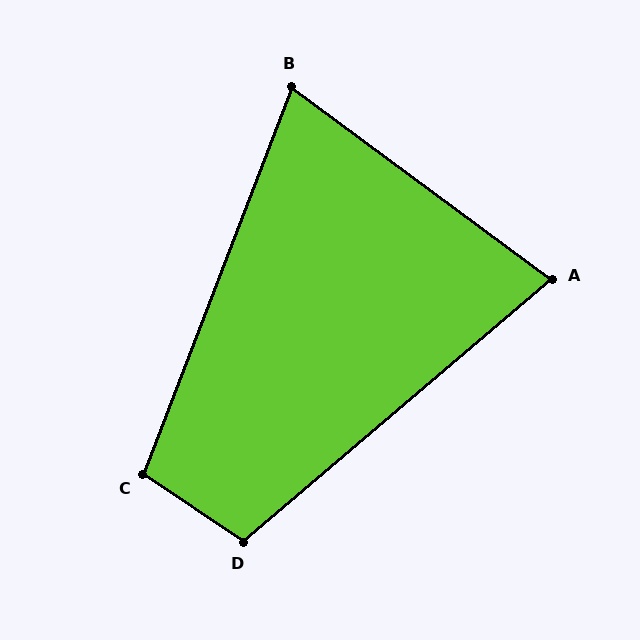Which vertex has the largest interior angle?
D, at approximately 106 degrees.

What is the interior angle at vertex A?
Approximately 77 degrees (acute).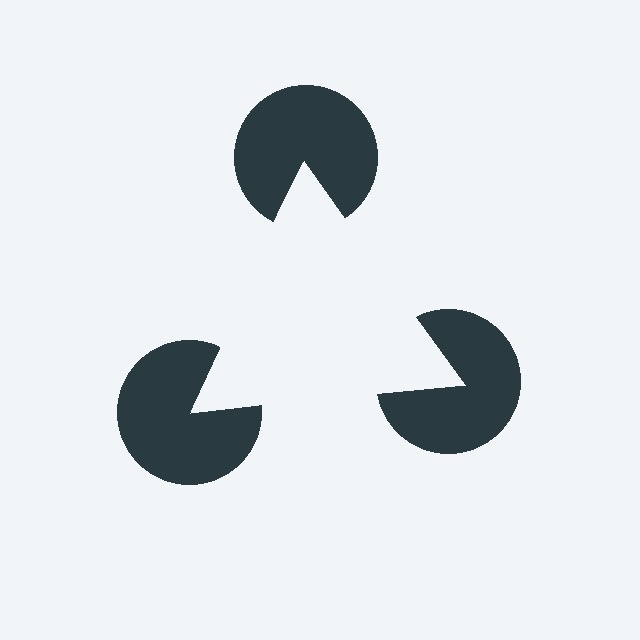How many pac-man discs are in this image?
There are 3 — one at each vertex of the illusory triangle.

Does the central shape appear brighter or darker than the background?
It typically appears slightly brighter than the background, even though no actual brightness change is drawn.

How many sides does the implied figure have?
3 sides.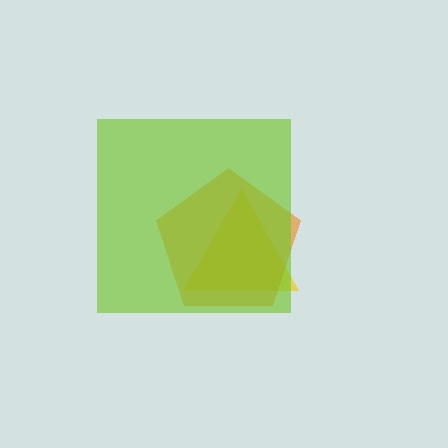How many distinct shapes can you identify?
There are 3 distinct shapes: a yellow triangle, an orange pentagon, a lime square.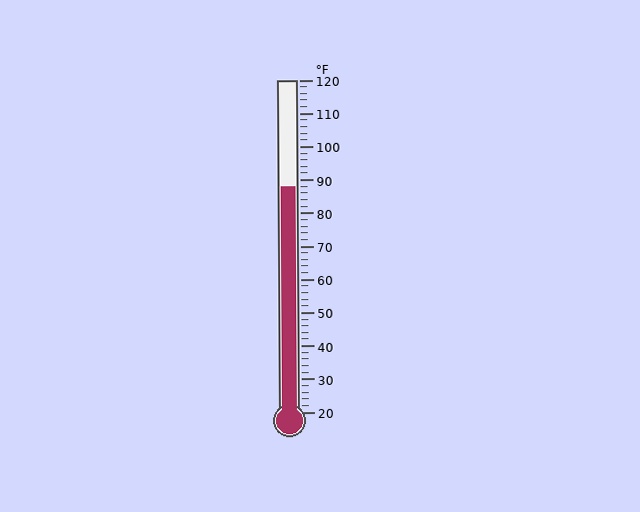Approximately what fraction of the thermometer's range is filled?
The thermometer is filled to approximately 70% of its range.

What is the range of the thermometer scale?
The thermometer scale ranges from 20°F to 120°F.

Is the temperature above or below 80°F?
The temperature is above 80°F.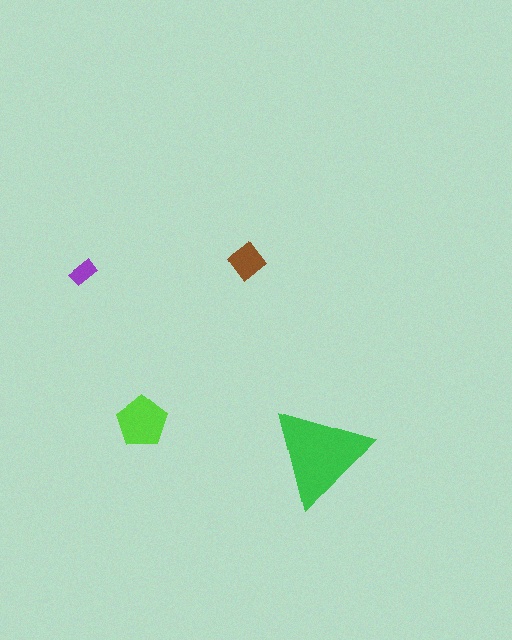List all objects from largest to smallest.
The green triangle, the lime pentagon, the brown diamond, the purple rectangle.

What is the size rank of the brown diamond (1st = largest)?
3rd.